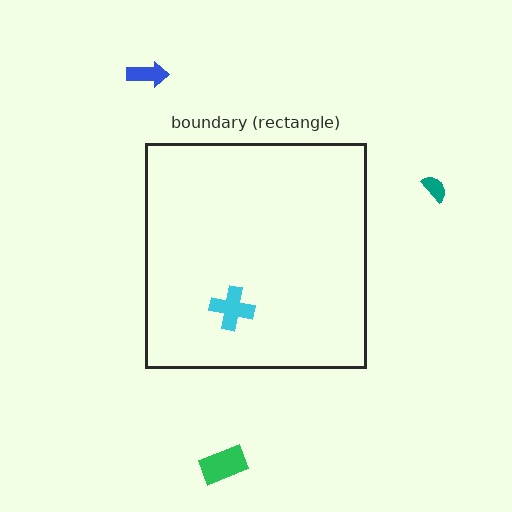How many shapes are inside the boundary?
1 inside, 3 outside.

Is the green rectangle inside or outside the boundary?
Outside.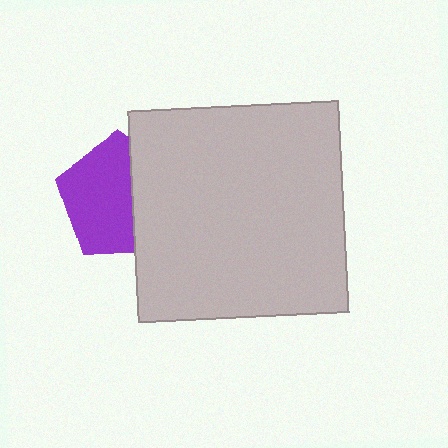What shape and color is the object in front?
The object in front is a light gray square.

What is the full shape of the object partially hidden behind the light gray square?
The partially hidden object is a purple pentagon.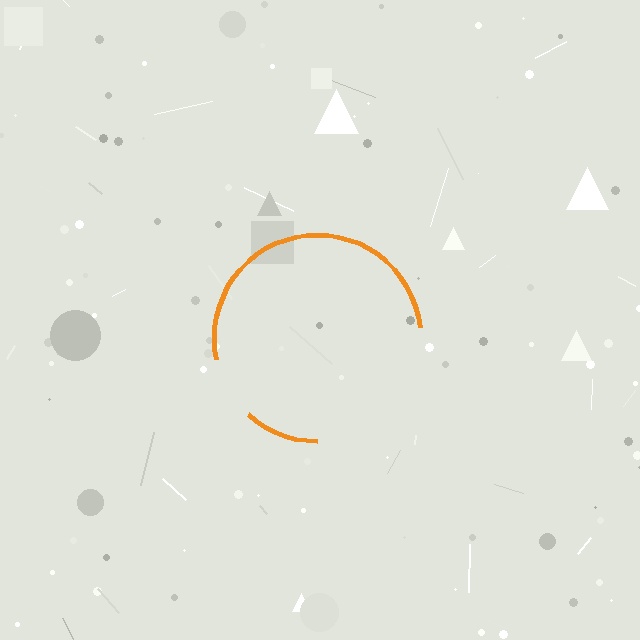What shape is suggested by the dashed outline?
The dashed outline suggests a circle.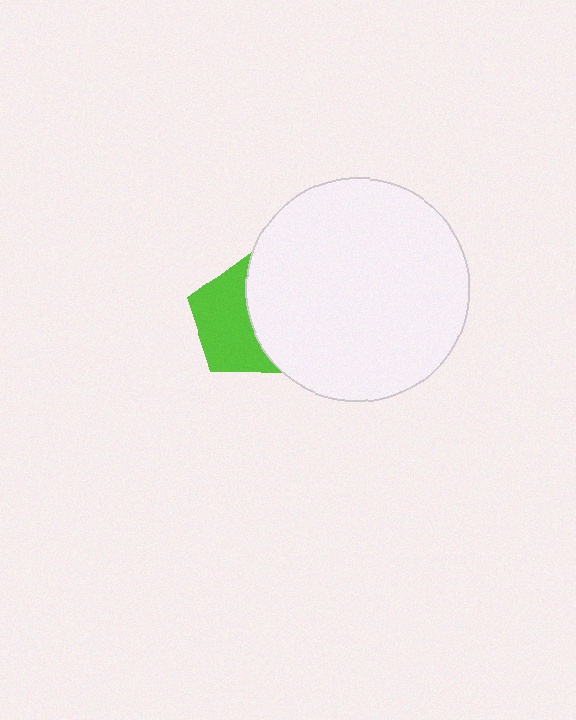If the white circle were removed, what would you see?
You would see the complete lime pentagon.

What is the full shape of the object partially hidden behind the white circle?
The partially hidden object is a lime pentagon.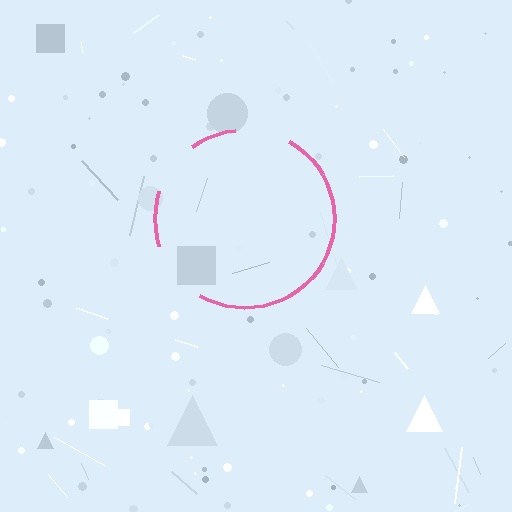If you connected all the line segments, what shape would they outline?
They would outline a circle.